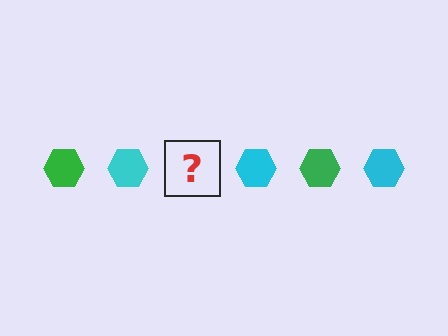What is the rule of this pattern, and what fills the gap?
The rule is that the pattern cycles through green, cyan hexagons. The gap should be filled with a green hexagon.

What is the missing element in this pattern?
The missing element is a green hexagon.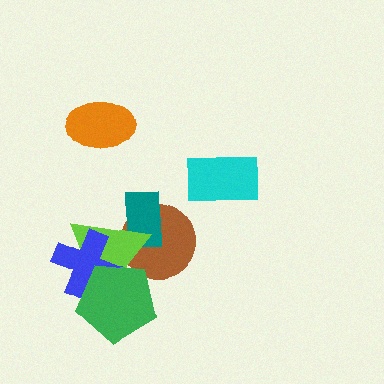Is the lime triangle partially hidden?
Yes, it is partially covered by another shape.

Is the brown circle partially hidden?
Yes, it is partially covered by another shape.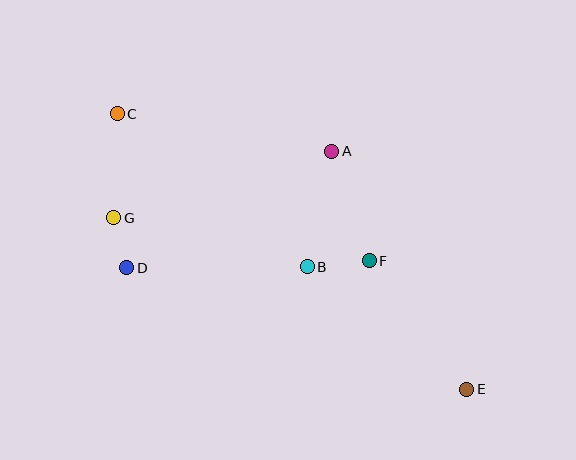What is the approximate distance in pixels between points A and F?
The distance between A and F is approximately 116 pixels.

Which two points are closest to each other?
Points D and G are closest to each other.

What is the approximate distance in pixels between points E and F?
The distance between E and F is approximately 161 pixels.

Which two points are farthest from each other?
Points C and E are farthest from each other.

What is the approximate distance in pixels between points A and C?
The distance between A and C is approximately 218 pixels.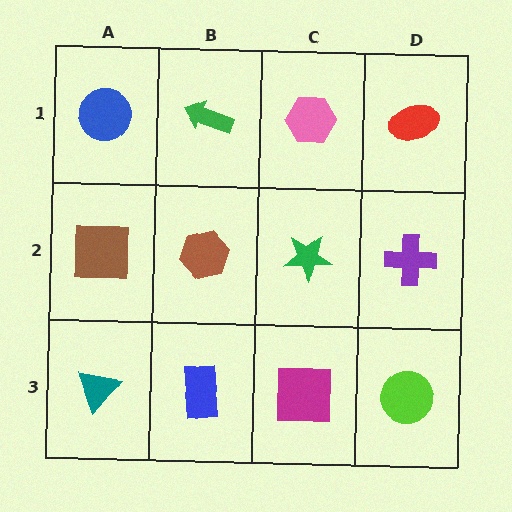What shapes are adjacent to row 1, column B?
A brown hexagon (row 2, column B), a blue circle (row 1, column A), a pink hexagon (row 1, column C).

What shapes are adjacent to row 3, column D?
A purple cross (row 2, column D), a magenta square (row 3, column C).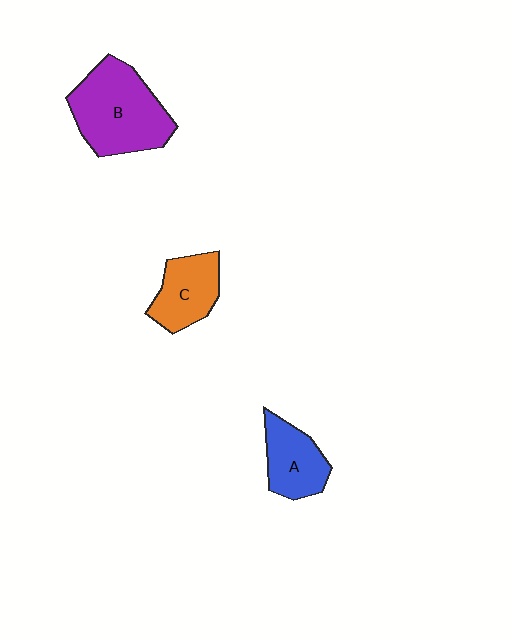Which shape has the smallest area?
Shape A (blue).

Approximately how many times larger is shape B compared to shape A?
Approximately 1.8 times.